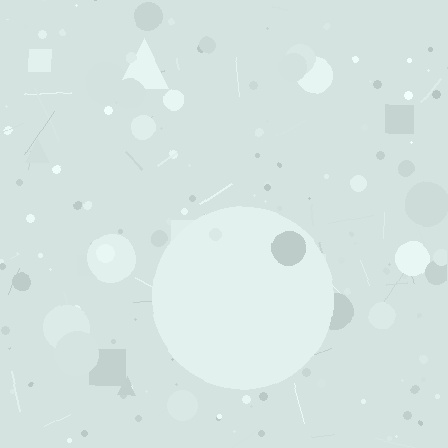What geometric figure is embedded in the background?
A circle is embedded in the background.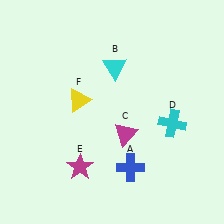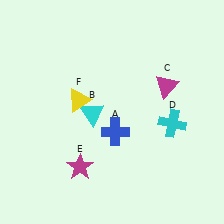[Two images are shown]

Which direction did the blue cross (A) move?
The blue cross (A) moved up.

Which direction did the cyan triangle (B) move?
The cyan triangle (B) moved down.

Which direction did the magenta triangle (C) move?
The magenta triangle (C) moved up.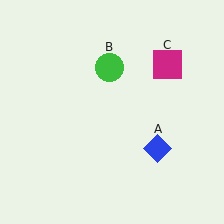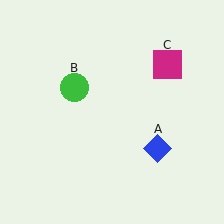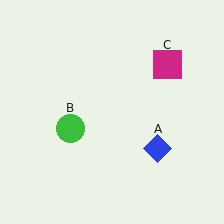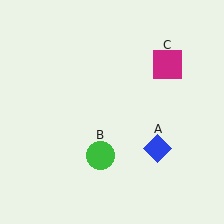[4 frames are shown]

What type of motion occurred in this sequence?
The green circle (object B) rotated counterclockwise around the center of the scene.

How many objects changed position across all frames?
1 object changed position: green circle (object B).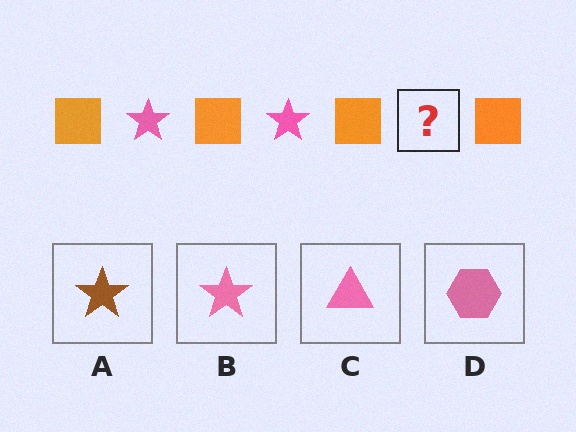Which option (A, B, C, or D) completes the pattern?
B.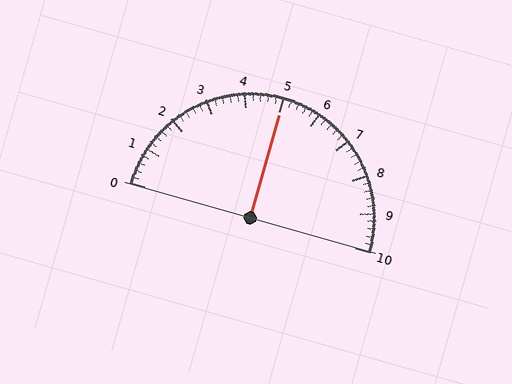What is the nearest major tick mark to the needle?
The nearest major tick mark is 5.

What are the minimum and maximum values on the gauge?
The gauge ranges from 0 to 10.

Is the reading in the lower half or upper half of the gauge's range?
The reading is in the upper half of the range (0 to 10).